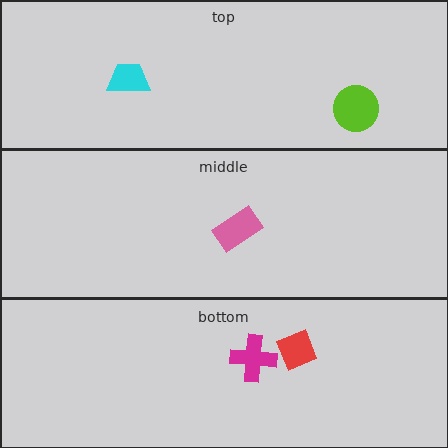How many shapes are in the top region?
2.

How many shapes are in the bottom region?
2.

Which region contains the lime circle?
The top region.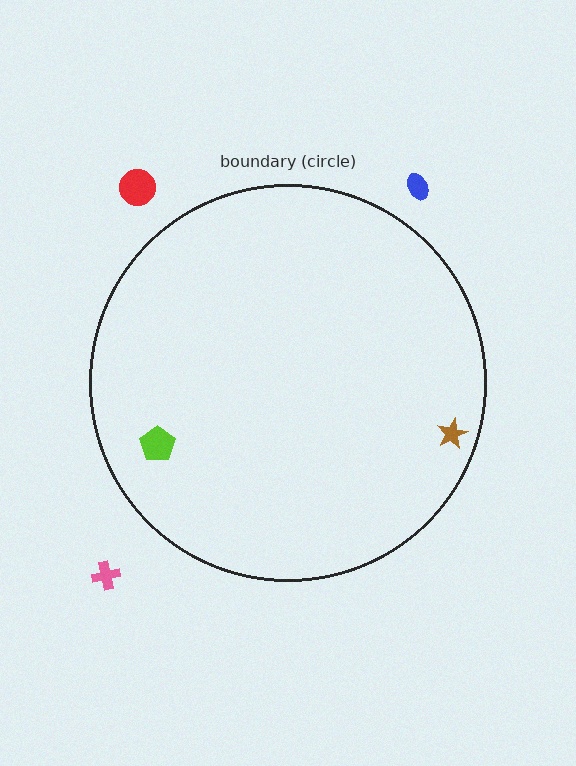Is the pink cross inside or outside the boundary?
Outside.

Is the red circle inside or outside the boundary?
Outside.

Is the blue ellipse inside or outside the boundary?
Outside.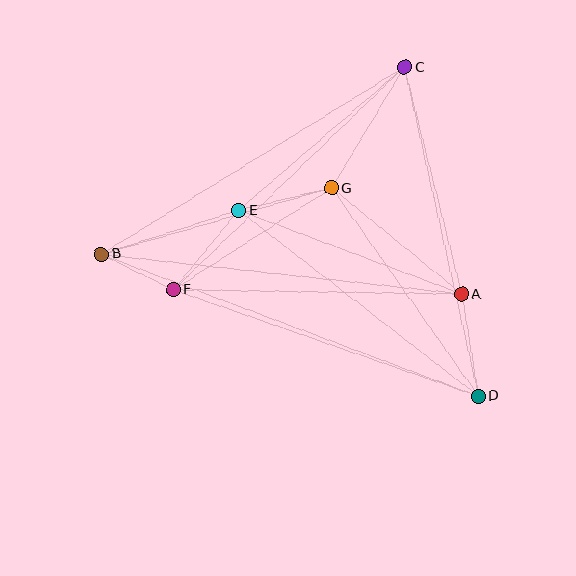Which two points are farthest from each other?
Points B and D are farthest from each other.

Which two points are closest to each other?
Points B and F are closest to each other.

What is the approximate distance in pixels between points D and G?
The distance between D and G is approximately 255 pixels.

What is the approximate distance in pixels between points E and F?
The distance between E and F is approximately 102 pixels.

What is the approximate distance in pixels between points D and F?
The distance between D and F is approximately 323 pixels.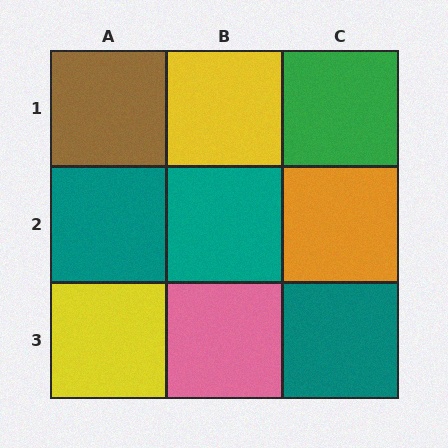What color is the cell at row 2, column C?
Orange.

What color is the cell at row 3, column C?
Teal.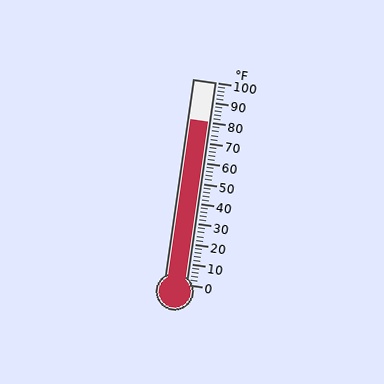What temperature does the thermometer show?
The thermometer shows approximately 80°F.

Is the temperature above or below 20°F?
The temperature is above 20°F.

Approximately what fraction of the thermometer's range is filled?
The thermometer is filled to approximately 80% of its range.